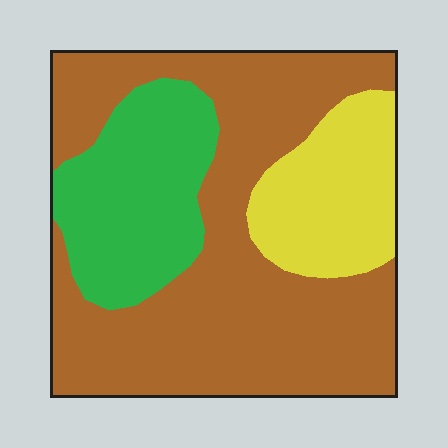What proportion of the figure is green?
Green takes up less than a quarter of the figure.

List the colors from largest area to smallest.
From largest to smallest: brown, green, yellow.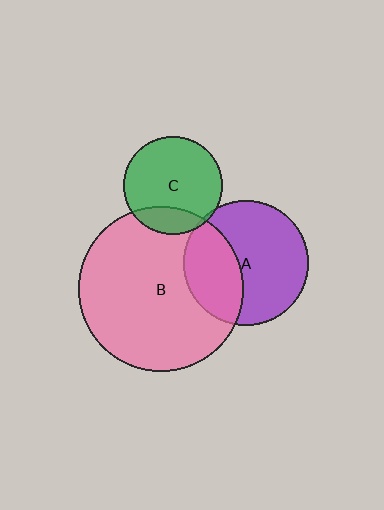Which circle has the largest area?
Circle B (pink).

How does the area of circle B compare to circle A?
Approximately 1.7 times.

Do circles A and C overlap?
Yes.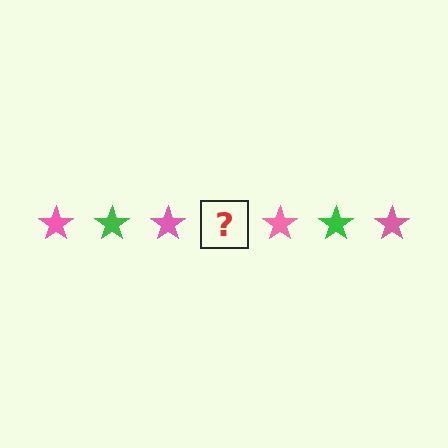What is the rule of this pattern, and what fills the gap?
The rule is that the pattern cycles through pink, green stars. The gap should be filled with a green star.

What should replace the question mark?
The question mark should be replaced with a green star.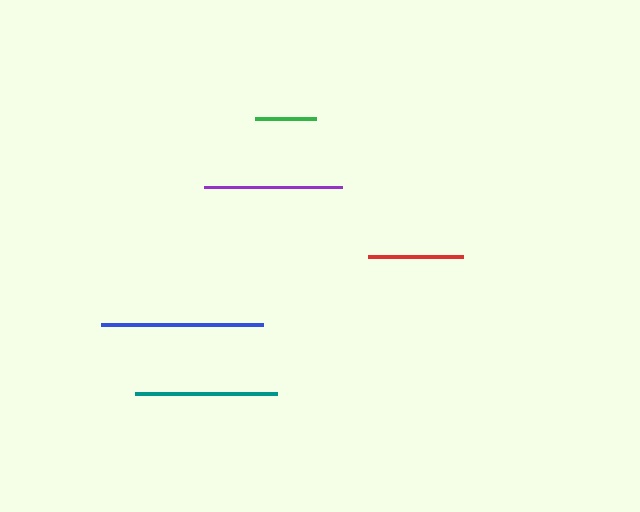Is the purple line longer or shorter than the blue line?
The blue line is longer than the purple line.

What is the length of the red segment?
The red segment is approximately 96 pixels long.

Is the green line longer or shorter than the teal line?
The teal line is longer than the green line.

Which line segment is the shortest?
The green line is the shortest at approximately 60 pixels.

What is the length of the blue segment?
The blue segment is approximately 162 pixels long.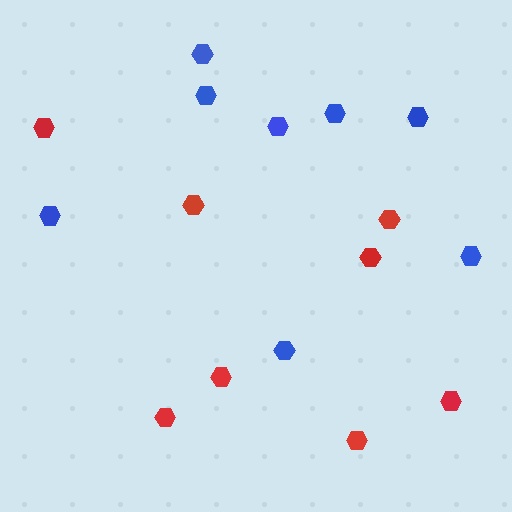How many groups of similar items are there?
There are 2 groups: one group of red hexagons (8) and one group of blue hexagons (8).